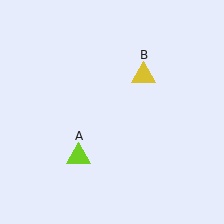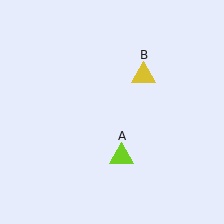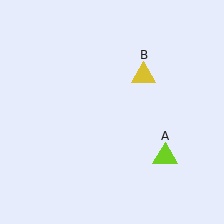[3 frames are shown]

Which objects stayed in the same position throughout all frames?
Yellow triangle (object B) remained stationary.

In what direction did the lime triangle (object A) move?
The lime triangle (object A) moved right.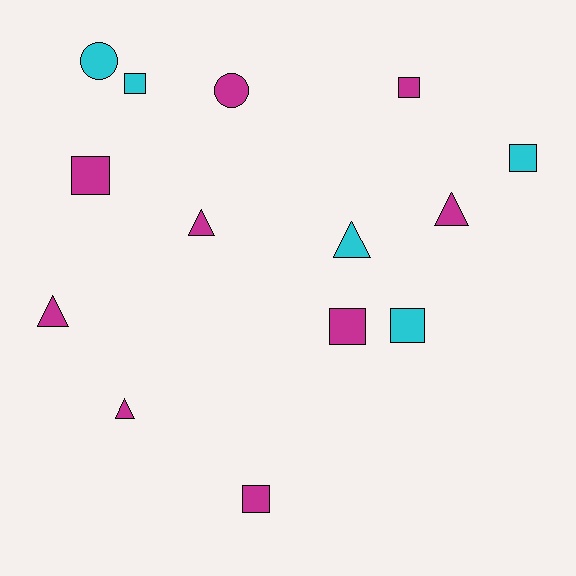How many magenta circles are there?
There is 1 magenta circle.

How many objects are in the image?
There are 14 objects.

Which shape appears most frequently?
Square, with 7 objects.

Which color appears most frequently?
Magenta, with 9 objects.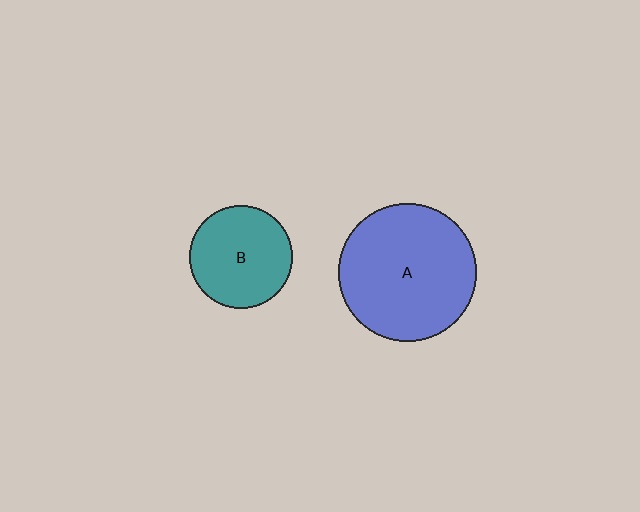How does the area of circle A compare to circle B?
Approximately 1.8 times.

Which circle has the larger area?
Circle A (blue).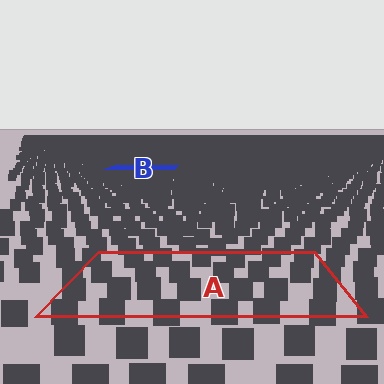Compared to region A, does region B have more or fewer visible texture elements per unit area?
Region B has more texture elements per unit area — they are packed more densely because it is farther away.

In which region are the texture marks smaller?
The texture marks are smaller in region B, because it is farther away.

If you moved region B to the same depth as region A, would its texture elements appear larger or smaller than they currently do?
They would appear larger. At a closer depth, the same texture elements are projected at a bigger on-screen size.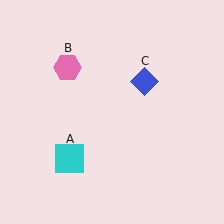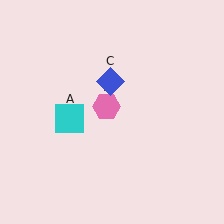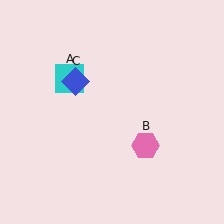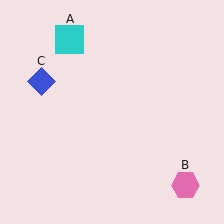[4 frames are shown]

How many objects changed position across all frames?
3 objects changed position: cyan square (object A), pink hexagon (object B), blue diamond (object C).